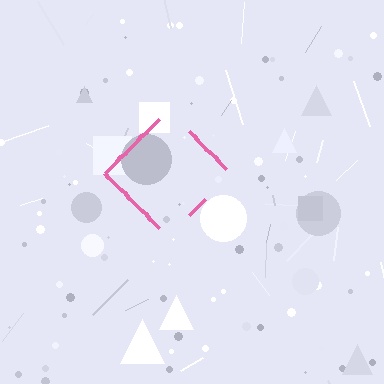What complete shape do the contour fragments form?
The contour fragments form a diamond.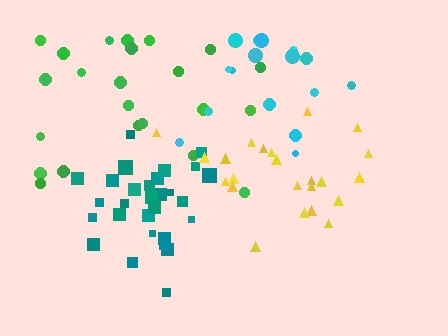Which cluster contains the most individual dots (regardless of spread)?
Teal (30).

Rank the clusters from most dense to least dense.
teal, yellow, cyan, green.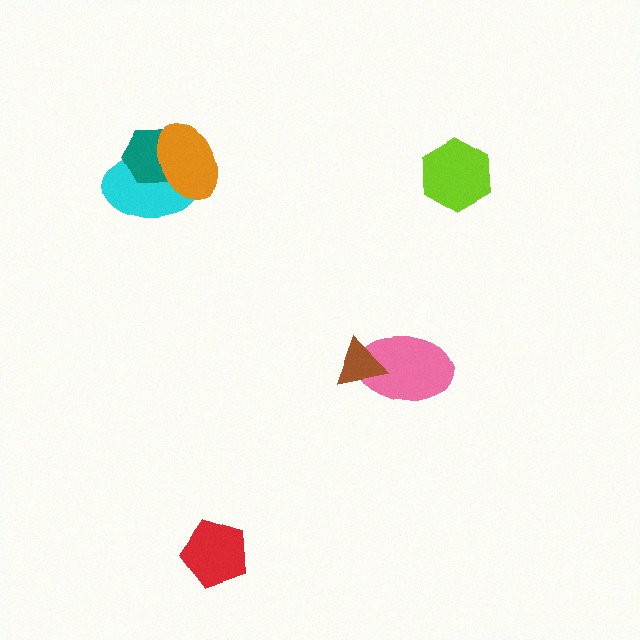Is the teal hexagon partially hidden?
Yes, it is partially covered by another shape.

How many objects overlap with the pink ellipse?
1 object overlaps with the pink ellipse.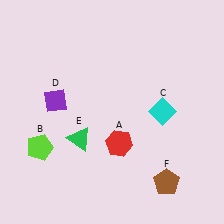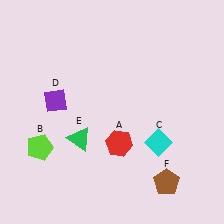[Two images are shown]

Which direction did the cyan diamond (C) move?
The cyan diamond (C) moved down.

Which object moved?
The cyan diamond (C) moved down.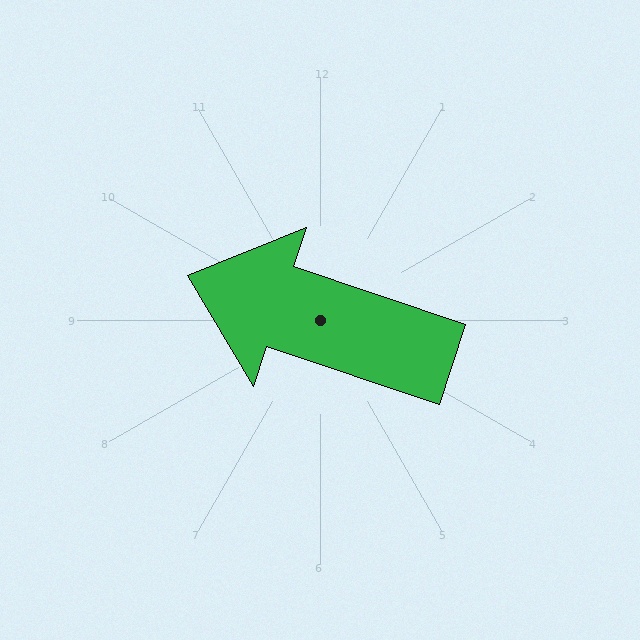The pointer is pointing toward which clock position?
Roughly 10 o'clock.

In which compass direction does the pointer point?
West.